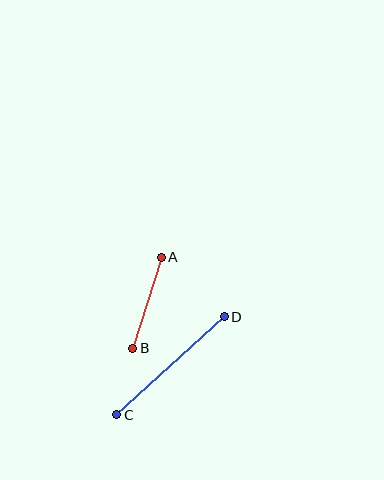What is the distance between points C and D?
The distance is approximately 146 pixels.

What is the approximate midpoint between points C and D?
The midpoint is at approximately (171, 366) pixels.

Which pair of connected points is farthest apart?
Points C and D are farthest apart.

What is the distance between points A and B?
The distance is approximately 96 pixels.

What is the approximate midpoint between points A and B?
The midpoint is at approximately (147, 303) pixels.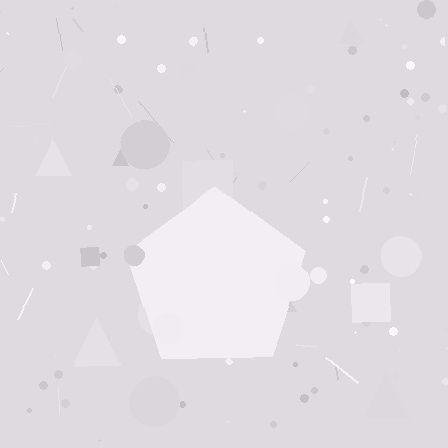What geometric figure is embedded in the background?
A pentagon is embedded in the background.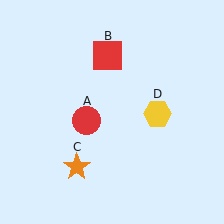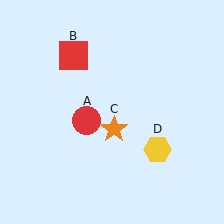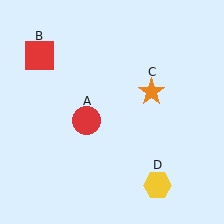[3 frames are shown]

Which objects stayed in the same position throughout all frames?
Red circle (object A) remained stationary.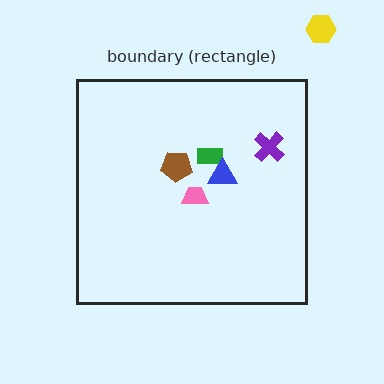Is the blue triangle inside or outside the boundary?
Inside.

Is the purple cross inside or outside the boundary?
Inside.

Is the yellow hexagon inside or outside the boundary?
Outside.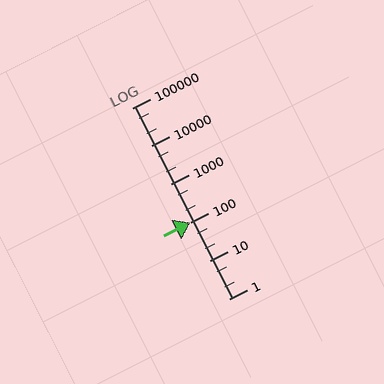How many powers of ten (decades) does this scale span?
The scale spans 5 decades, from 1 to 100000.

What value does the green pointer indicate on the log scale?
The pointer indicates approximately 100.